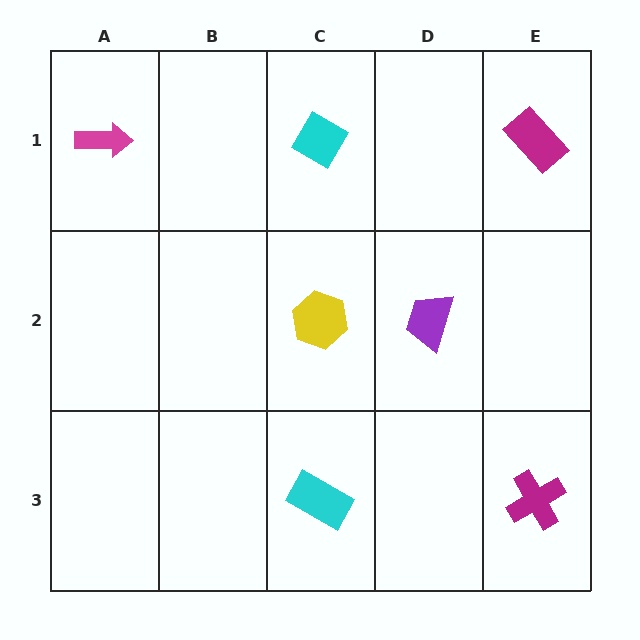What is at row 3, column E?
A magenta cross.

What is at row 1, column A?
A magenta arrow.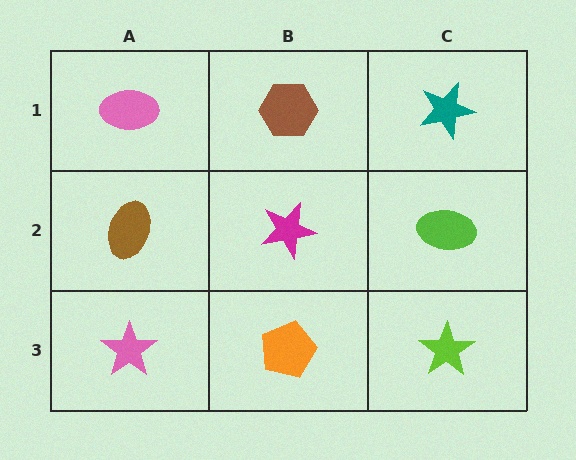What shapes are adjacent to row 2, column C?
A teal star (row 1, column C), a lime star (row 3, column C), a magenta star (row 2, column B).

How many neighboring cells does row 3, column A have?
2.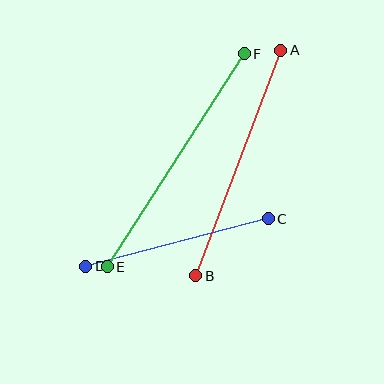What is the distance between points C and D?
The distance is approximately 188 pixels.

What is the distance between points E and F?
The distance is approximately 253 pixels.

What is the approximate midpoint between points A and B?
The midpoint is at approximately (238, 163) pixels.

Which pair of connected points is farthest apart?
Points E and F are farthest apart.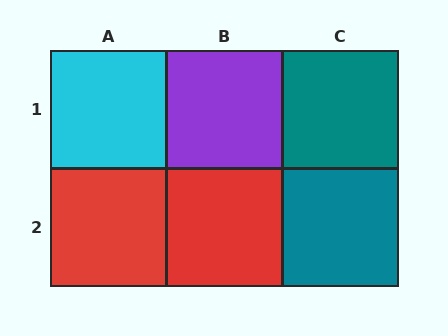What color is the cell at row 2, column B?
Red.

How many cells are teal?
2 cells are teal.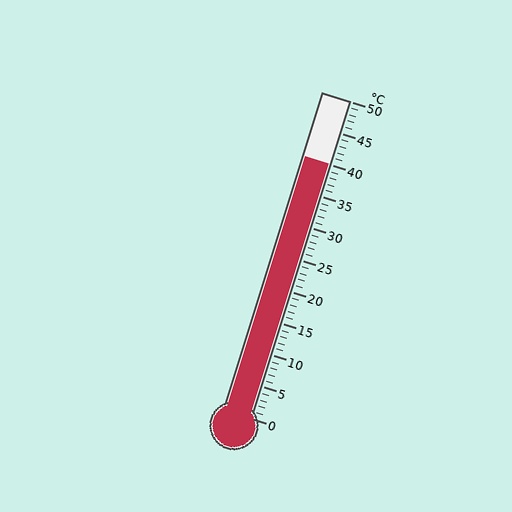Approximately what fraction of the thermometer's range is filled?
The thermometer is filled to approximately 80% of its range.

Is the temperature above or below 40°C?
The temperature is at 40°C.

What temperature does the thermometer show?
The thermometer shows approximately 40°C.